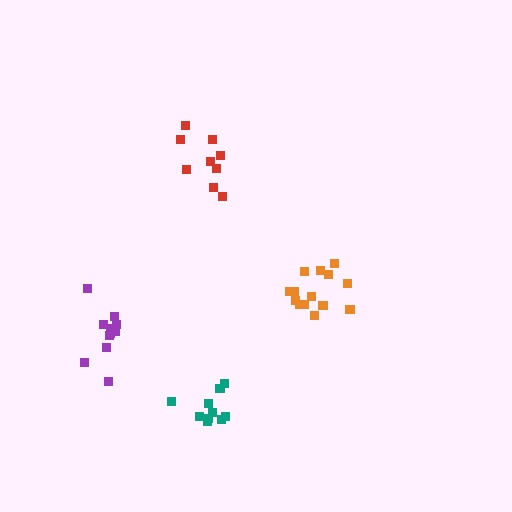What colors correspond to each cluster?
The clusters are colored: teal, purple, red, orange.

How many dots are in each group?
Group 1: 10 dots, Group 2: 11 dots, Group 3: 9 dots, Group 4: 14 dots (44 total).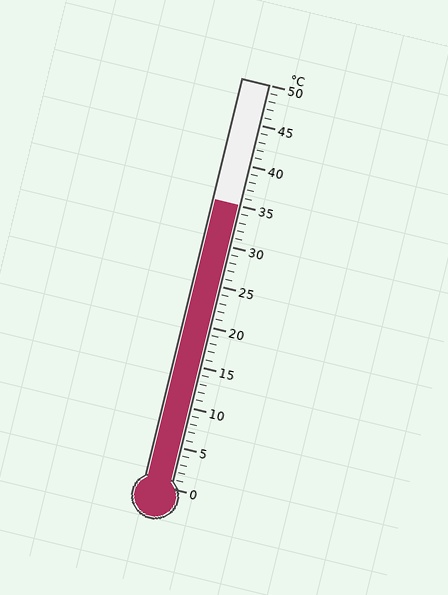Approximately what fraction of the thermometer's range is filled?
The thermometer is filled to approximately 70% of its range.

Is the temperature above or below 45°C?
The temperature is below 45°C.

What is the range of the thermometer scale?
The thermometer scale ranges from 0°C to 50°C.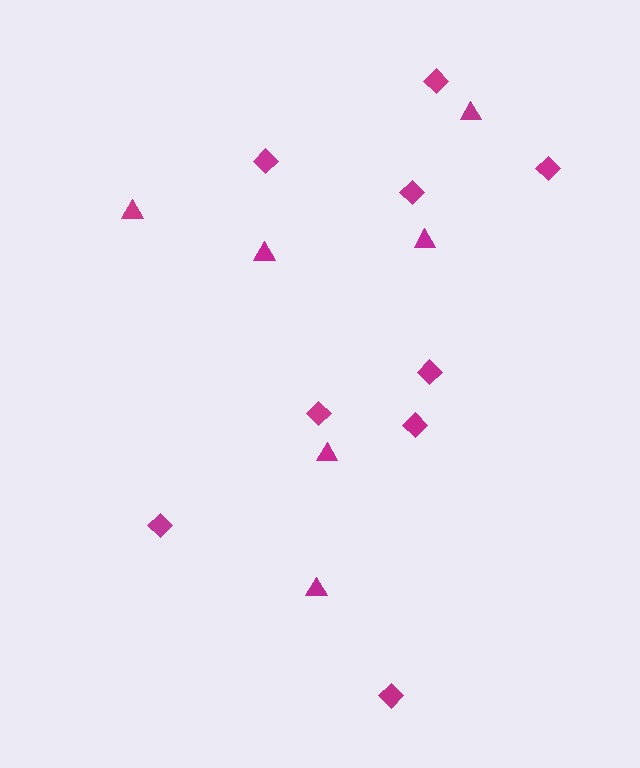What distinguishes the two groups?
There are 2 groups: one group of triangles (6) and one group of diamonds (9).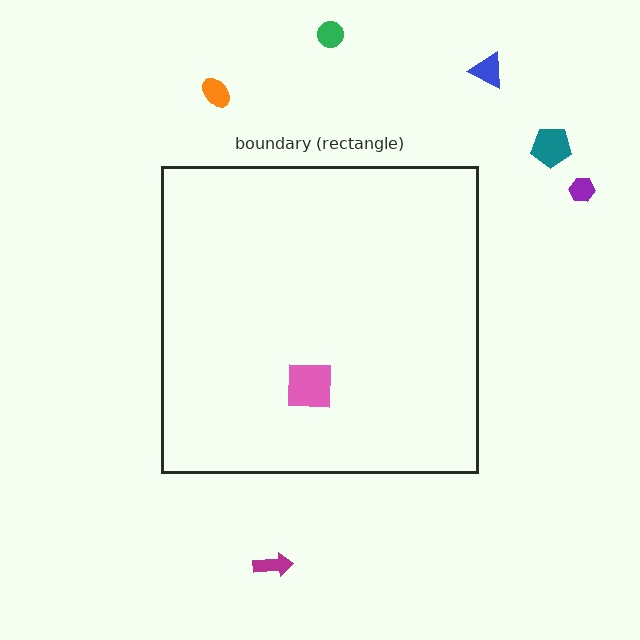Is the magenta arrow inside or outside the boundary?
Outside.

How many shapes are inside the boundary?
1 inside, 6 outside.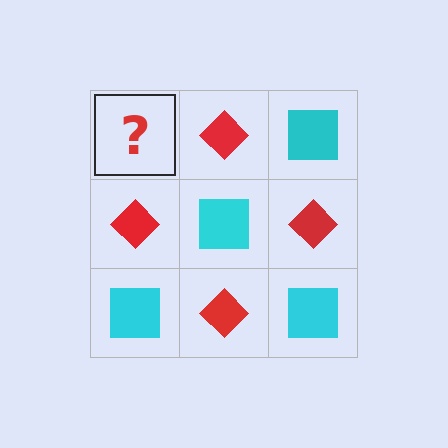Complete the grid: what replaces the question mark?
The question mark should be replaced with a cyan square.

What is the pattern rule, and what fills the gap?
The rule is that it alternates cyan square and red diamond in a checkerboard pattern. The gap should be filled with a cyan square.